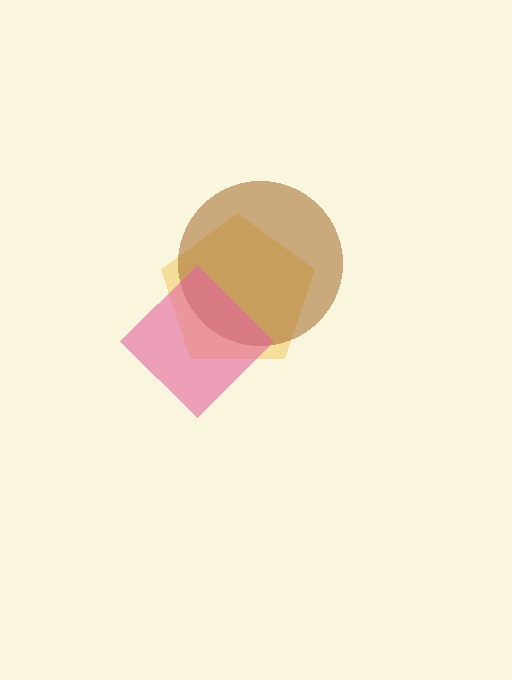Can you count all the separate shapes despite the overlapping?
Yes, there are 3 separate shapes.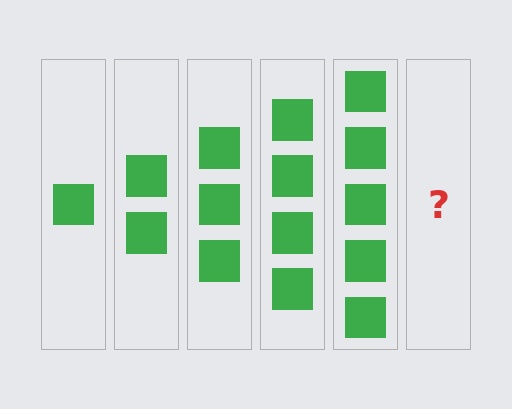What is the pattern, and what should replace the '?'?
The pattern is that each step adds one more square. The '?' should be 6 squares.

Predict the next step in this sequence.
The next step is 6 squares.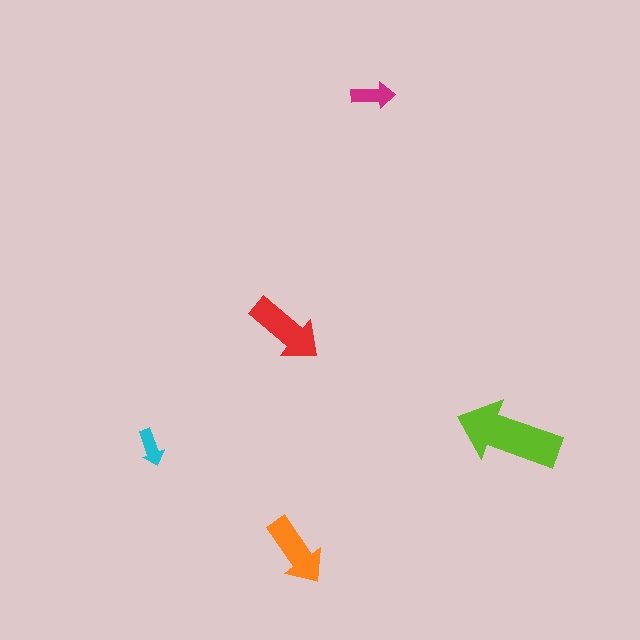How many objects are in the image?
There are 5 objects in the image.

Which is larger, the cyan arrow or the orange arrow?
The orange one.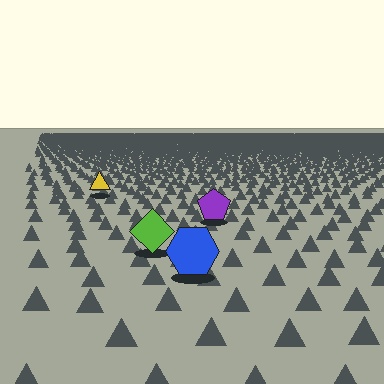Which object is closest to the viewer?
The blue hexagon is closest. The texture marks near it are larger and more spread out.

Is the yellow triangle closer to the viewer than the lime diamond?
No. The lime diamond is closer — you can tell from the texture gradient: the ground texture is coarser near it.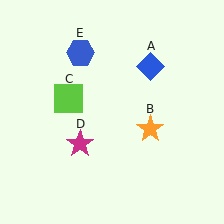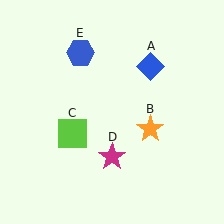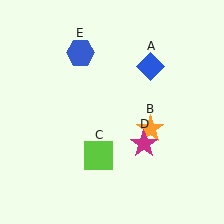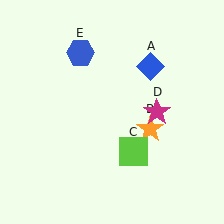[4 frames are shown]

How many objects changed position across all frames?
2 objects changed position: lime square (object C), magenta star (object D).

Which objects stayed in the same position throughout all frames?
Blue diamond (object A) and orange star (object B) and blue hexagon (object E) remained stationary.